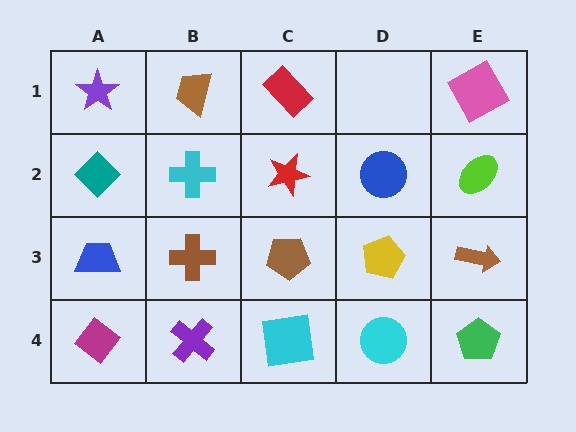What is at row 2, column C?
A red star.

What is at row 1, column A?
A purple star.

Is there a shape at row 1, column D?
No, that cell is empty.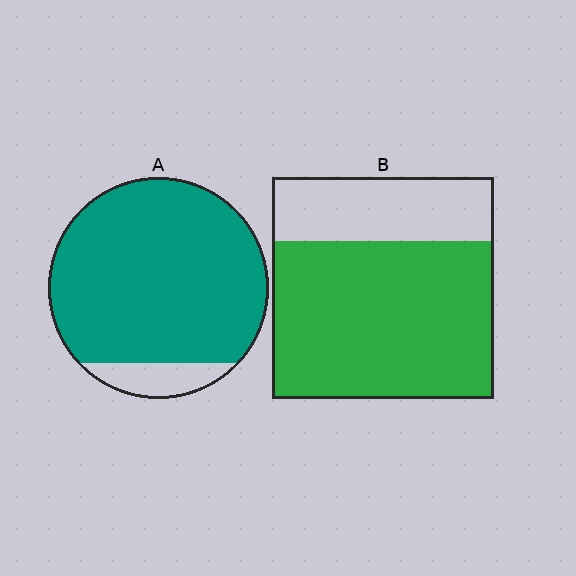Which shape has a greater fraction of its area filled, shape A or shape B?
Shape A.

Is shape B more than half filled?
Yes.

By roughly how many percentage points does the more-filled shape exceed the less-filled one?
By roughly 20 percentage points (A over B).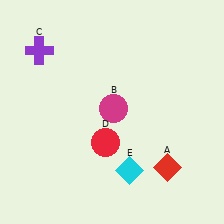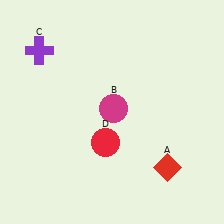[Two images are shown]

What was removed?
The cyan diamond (E) was removed in Image 2.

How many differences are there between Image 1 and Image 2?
There is 1 difference between the two images.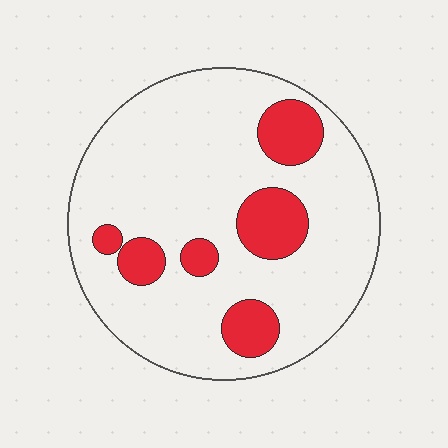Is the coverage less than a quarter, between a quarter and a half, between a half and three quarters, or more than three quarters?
Less than a quarter.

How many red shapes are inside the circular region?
6.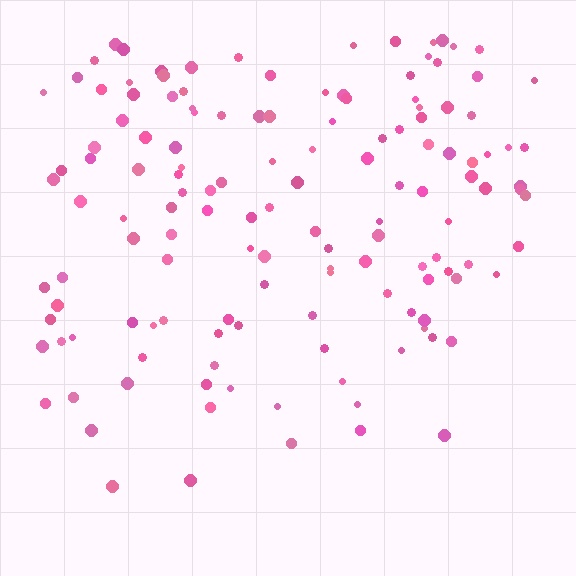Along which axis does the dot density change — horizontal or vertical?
Vertical.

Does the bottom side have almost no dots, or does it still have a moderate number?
Still a moderate number, just noticeably fewer than the top.